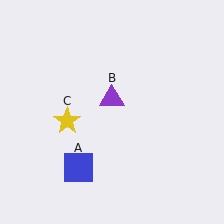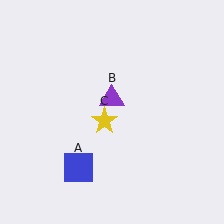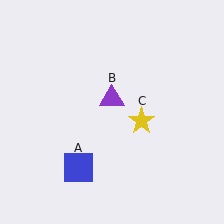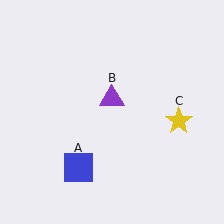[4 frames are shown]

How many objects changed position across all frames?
1 object changed position: yellow star (object C).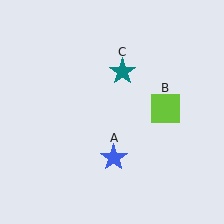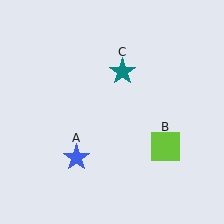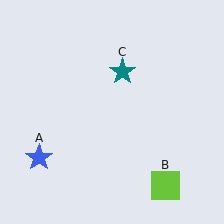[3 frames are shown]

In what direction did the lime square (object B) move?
The lime square (object B) moved down.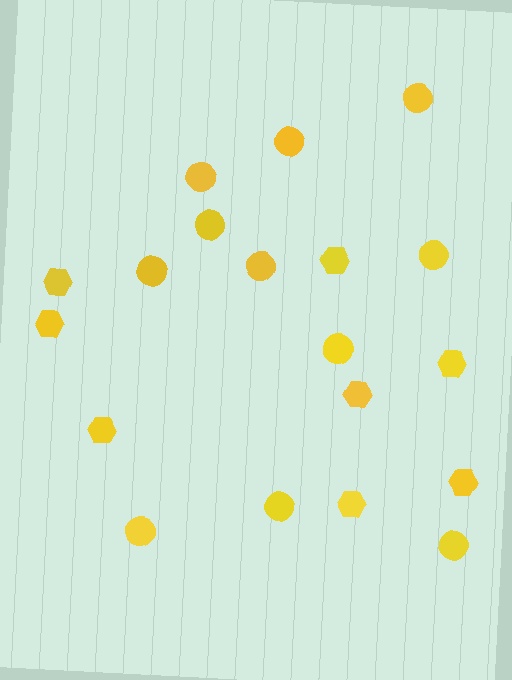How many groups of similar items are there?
There are 2 groups: one group of hexagons (8) and one group of circles (11).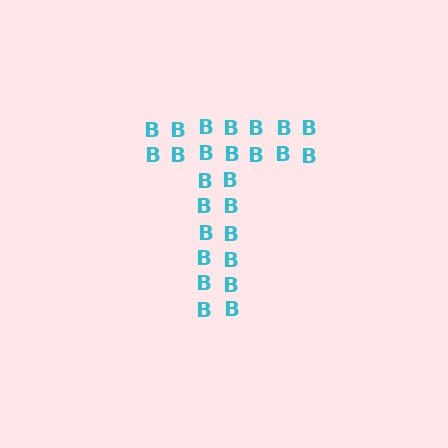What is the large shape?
The large shape is the letter T.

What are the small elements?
The small elements are letter B's.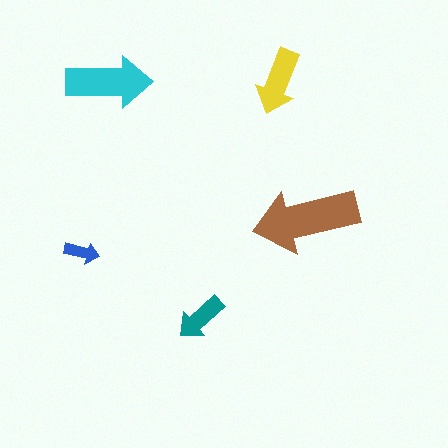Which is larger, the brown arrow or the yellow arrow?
The brown one.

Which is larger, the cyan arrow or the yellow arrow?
The cyan one.